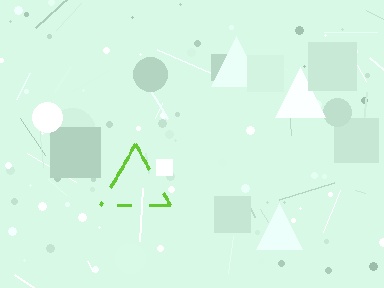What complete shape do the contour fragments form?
The contour fragments form a triangle.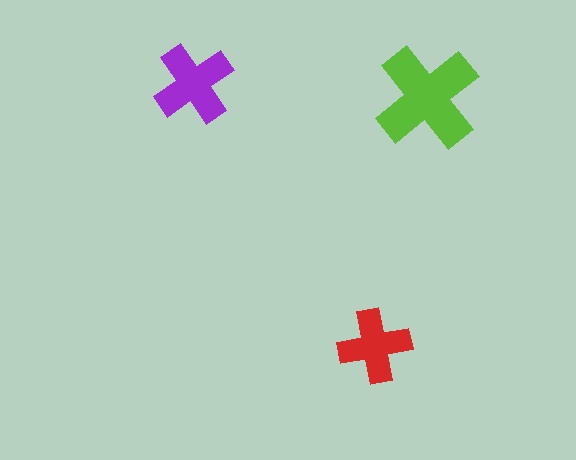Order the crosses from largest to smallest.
the lime one, the purple one, the red one.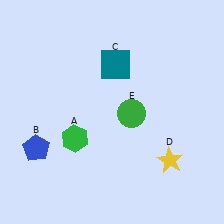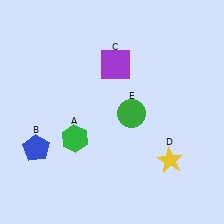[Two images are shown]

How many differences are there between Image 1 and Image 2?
There is 1 difference between the two images.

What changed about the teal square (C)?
In Image 1, C is teal. In Image 2, it changed to purple.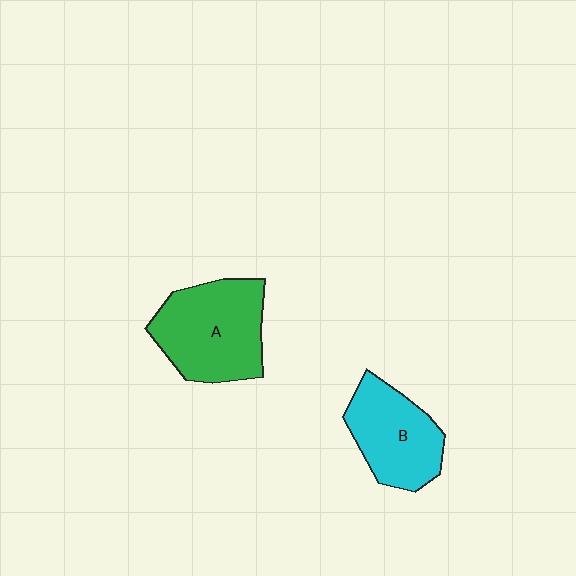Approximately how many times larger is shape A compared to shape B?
Approximately 1.3 times.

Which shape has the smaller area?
Shape B (cyan).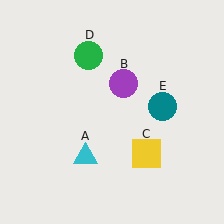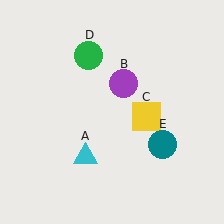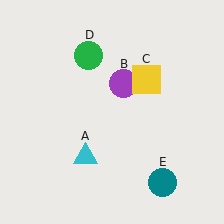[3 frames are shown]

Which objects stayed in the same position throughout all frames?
Cyan triangle (object A) and purple circle (object B) and green circle (object D) remained stationary.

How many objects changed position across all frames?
2 objects changed position: yellow square (object C), teal circle (object E).